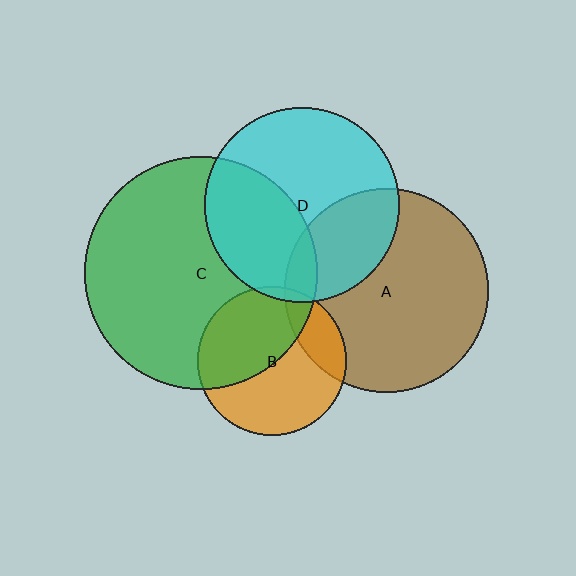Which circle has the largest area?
Circle C (green).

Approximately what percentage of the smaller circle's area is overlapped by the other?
Approximately 20%.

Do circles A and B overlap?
Yes.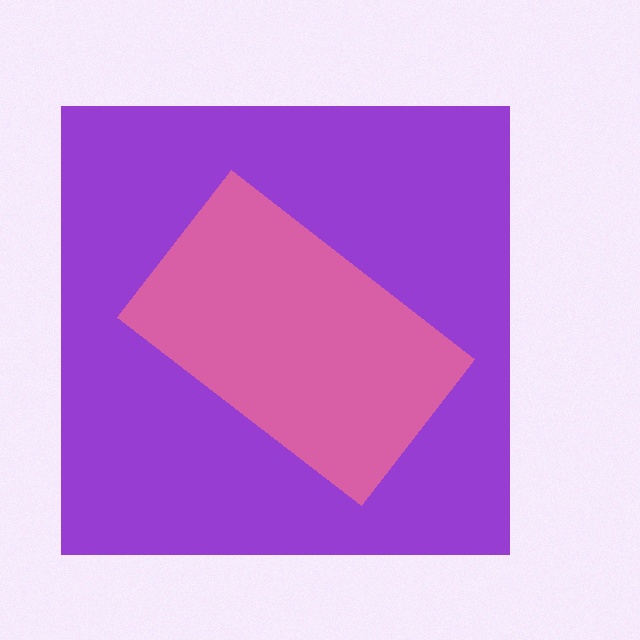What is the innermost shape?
The pink rectangle.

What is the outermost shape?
The purple square.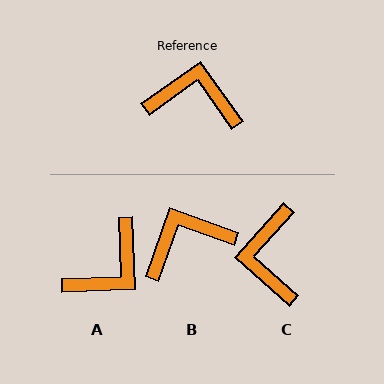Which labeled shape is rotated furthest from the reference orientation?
A, about 124 degrees away.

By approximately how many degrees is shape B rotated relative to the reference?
Approximately 35 degrees counter-clockwise.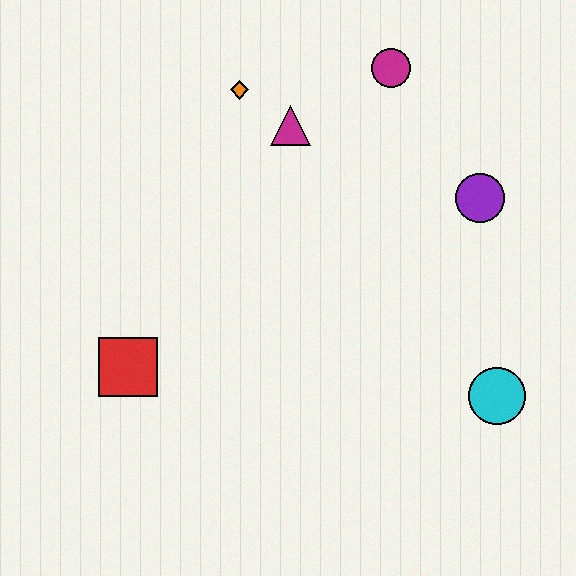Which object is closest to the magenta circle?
The magenta triangle is closest to the magenta circle.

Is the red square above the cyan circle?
Yes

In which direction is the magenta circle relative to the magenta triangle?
The magenta circle is to the right of the magenta triangle.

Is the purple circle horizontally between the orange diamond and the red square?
No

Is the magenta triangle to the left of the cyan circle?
Yes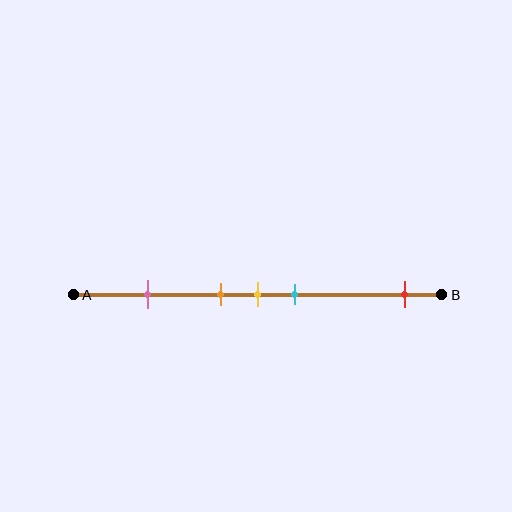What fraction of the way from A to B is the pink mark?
The pink mark is approximately 20% (0.2) of the way from A to B.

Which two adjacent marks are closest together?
The orange and yellow marks are the closest adjacent pair.